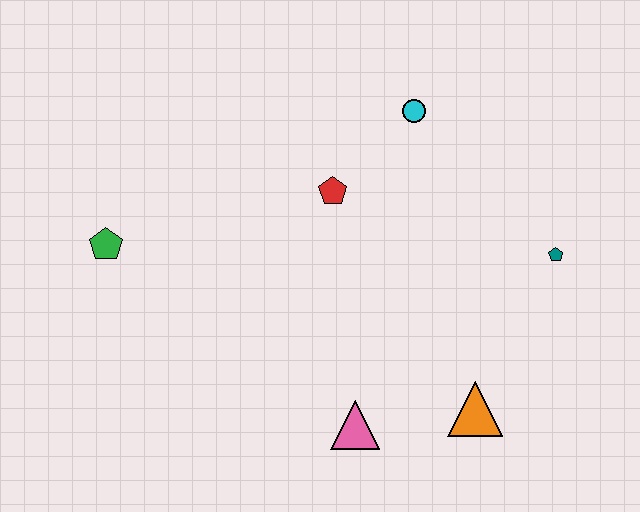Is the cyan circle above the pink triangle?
Yes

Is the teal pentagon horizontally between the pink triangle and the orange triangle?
No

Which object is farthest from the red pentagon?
The orange triangle is farthest from the red pentagon.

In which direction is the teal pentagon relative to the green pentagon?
The teal pentagon is to the right of the green pentagon.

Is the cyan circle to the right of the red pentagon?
Yes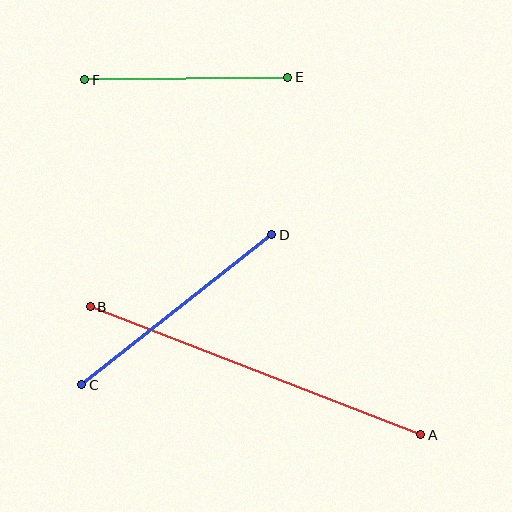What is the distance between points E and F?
The distance is approximately 203 pixels.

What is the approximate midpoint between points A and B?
The midpoint is at approximately (256, 371) pixels.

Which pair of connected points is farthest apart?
Points A and B are farthest apart.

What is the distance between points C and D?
The distance is approximately 243 pixels.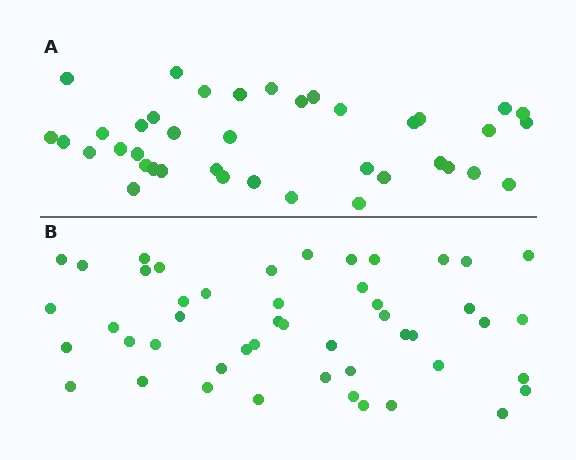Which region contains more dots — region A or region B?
Region B (the bottom region) has more dots.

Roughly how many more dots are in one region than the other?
Region B has roughly 8 or so more dots than region A.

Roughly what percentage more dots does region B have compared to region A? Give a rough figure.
About 25% more.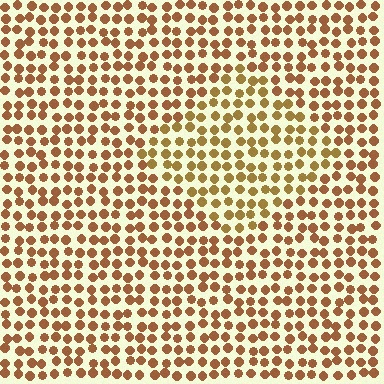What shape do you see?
I see a diamond.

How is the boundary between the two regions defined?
The boundary is defined purely by a slight shift in hue (about 20 degrees). Spacing, size, and orientation are identical on both sides.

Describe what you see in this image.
The image is filled with small brown elements in a uniform arrangement. A diamond-shaped region is visible where the elements are tinted to a slightly different hue, forming a subtle color boundary.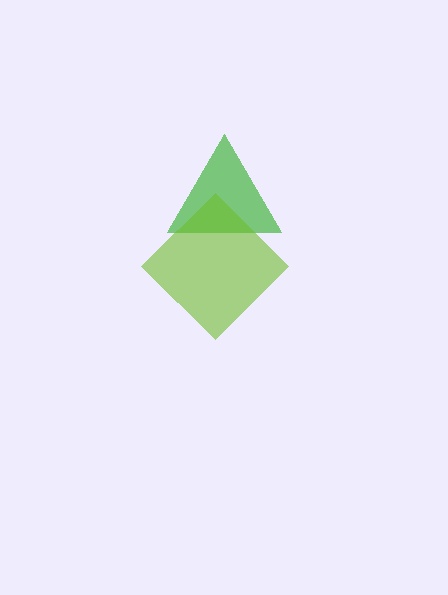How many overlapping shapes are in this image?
There are 2 overlapping shapes in the image.